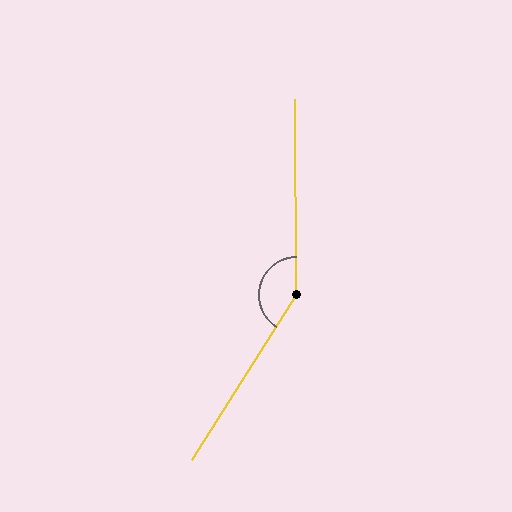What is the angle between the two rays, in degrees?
Approximately 147 degrees.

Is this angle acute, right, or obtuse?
It is obtuse.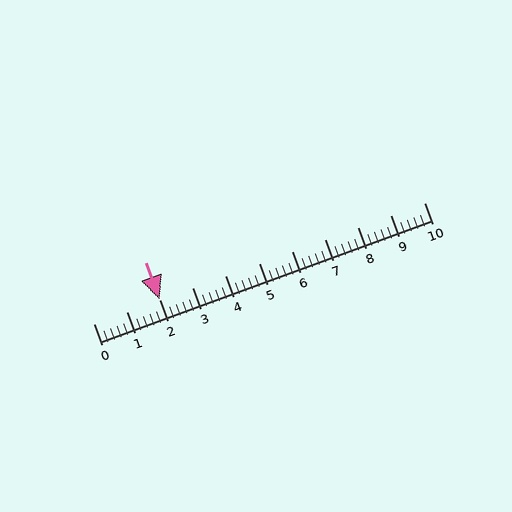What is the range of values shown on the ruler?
The ruler shows values from 0 to 10.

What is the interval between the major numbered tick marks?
The major tick marks are spaced 1 units apart.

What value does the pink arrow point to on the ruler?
The pink arrow points to approximately 2.0.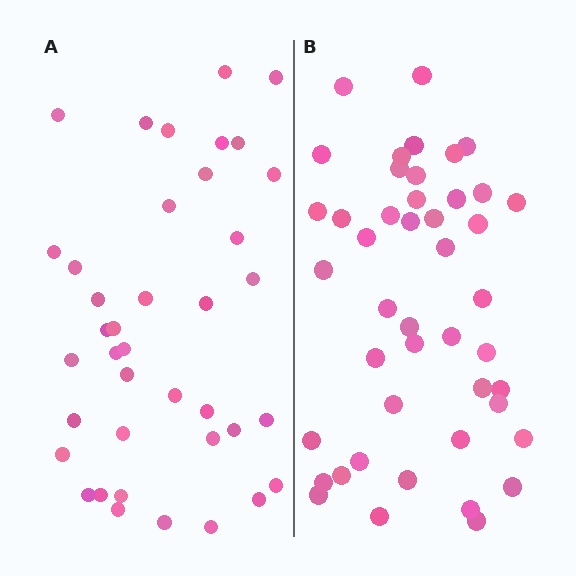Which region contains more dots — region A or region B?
Region B (the right region) has more dots.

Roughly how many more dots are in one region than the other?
Region B has about 6 more dots than region A.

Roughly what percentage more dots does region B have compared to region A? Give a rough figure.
About 15% more.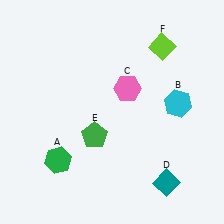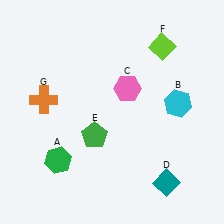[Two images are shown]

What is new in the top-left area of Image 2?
An orange cross (G) was added in the top-left area of Image 2.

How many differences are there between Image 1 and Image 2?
There is 1 difference between the two images.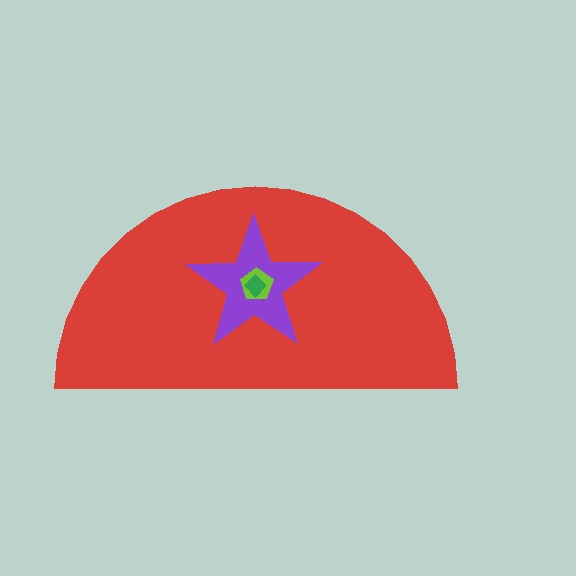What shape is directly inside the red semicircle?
The purple star.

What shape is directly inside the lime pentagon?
The green diamond.